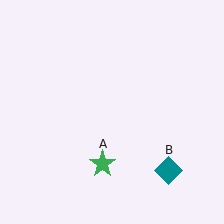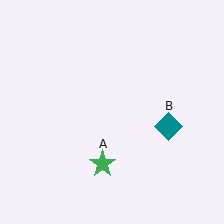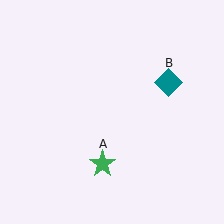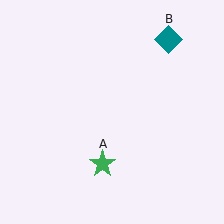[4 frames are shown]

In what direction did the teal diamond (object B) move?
The teal diamond (object B) moved up.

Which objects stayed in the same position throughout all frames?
Green star (object A) remained stationary.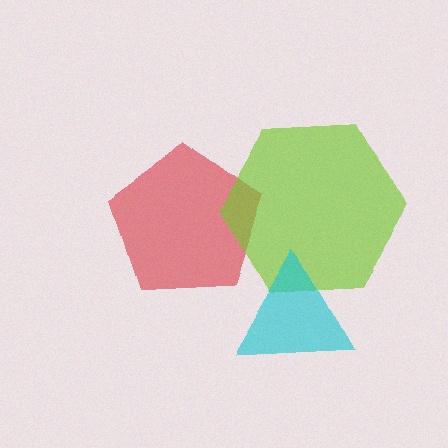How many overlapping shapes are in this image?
There are 3 overlapping shapes in the image.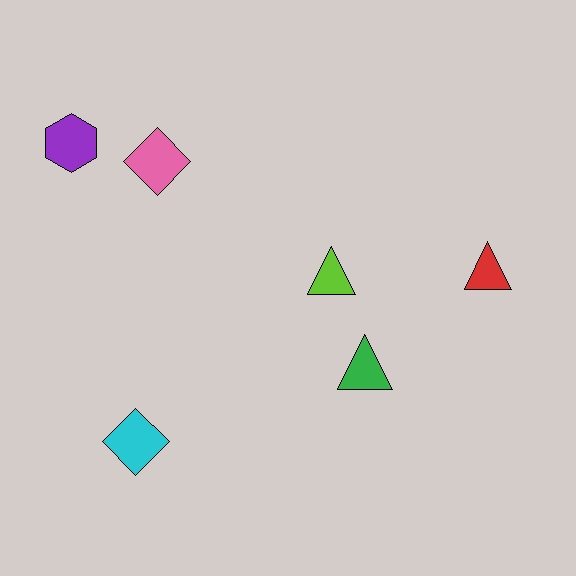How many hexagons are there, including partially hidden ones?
There is 1 hexagon.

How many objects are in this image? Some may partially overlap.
There are 6 objects.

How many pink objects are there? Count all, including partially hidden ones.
There is 1 pink object.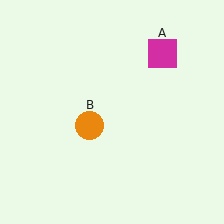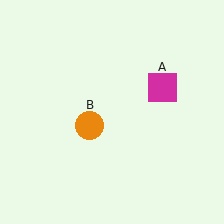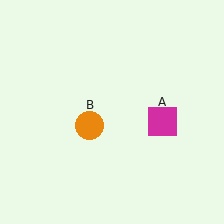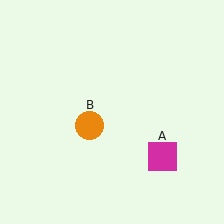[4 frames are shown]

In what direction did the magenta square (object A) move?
The magenta square (object A) moved down.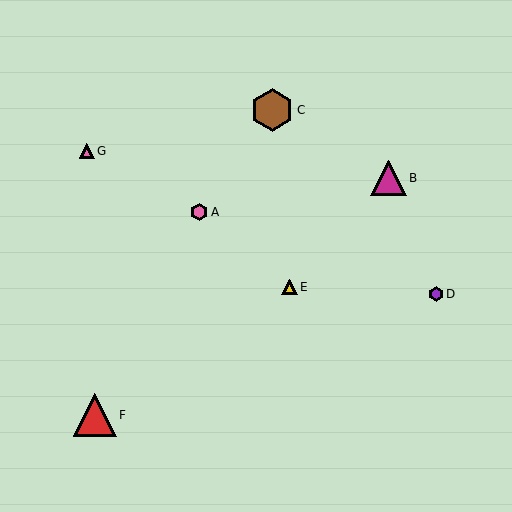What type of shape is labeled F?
Shape F is a red triangle.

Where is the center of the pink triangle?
The center of the pink triangle is at (87, 151).